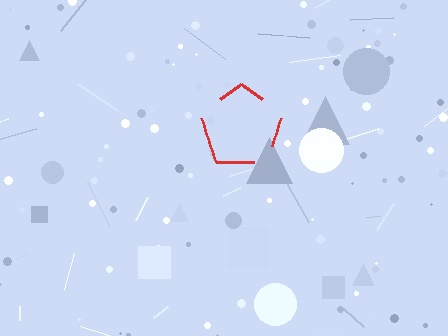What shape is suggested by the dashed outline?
The dashed outline suggests a pentagon.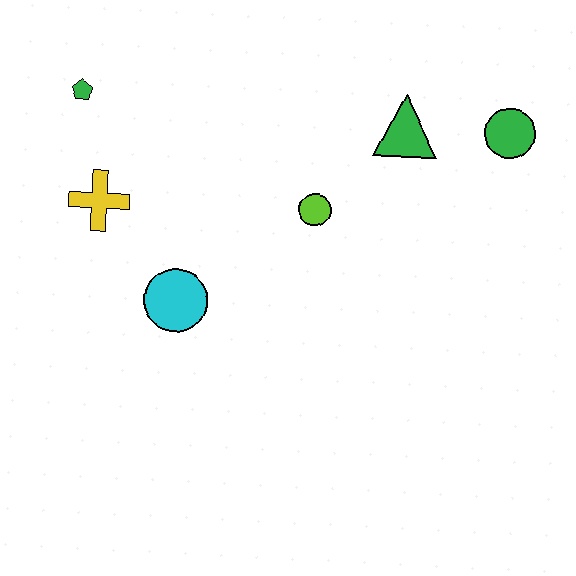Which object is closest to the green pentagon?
The yellow cross is closest to the green pentagon.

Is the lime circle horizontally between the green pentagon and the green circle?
Yes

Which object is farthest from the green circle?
The green pentagon is farthest from the green circle.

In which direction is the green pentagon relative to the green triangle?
The green pentagon is to the left of the green triangle.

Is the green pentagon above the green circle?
Yes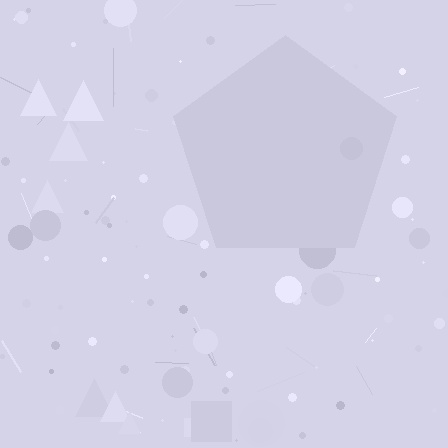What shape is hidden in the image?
A pentagon is hidden in the image.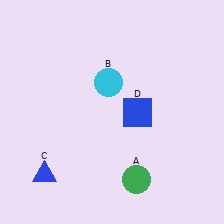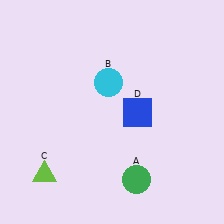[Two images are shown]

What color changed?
The triangle (C) changed from blue in Image 1 to lime in Image 2.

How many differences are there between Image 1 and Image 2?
There is 1 difference between the two images.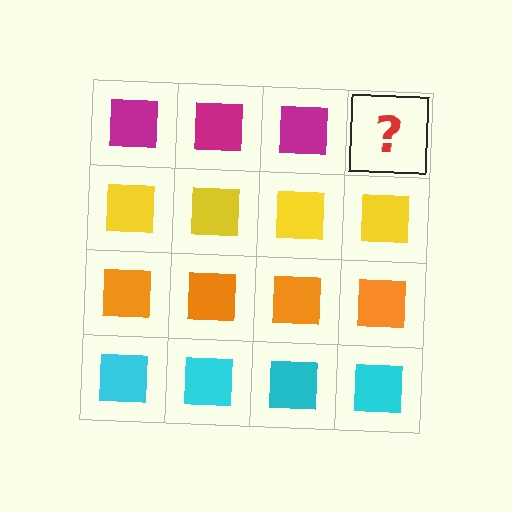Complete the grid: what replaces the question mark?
The question mark should be replaced with a magenta square.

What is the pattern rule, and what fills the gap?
The rule is that each row has a consistent color. The gap should be filled with a magenta square.